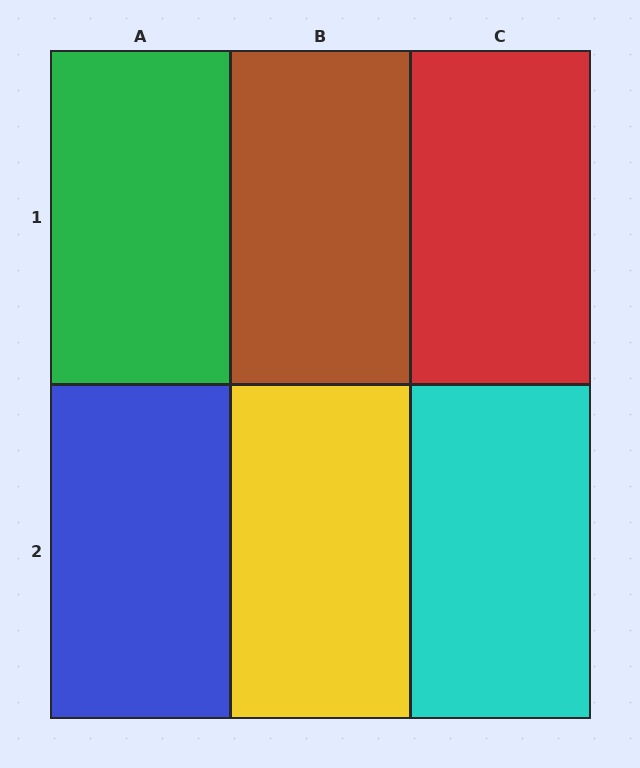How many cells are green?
1 cell is green.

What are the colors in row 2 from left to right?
Blue, yellow, cyan.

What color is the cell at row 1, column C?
Red.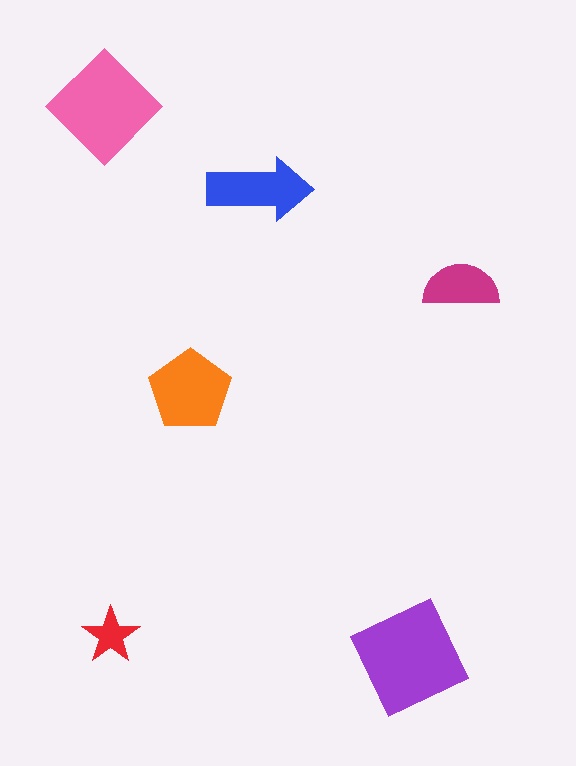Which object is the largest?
The purple square.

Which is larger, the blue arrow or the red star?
The blue arrow.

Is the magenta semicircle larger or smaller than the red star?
Larger.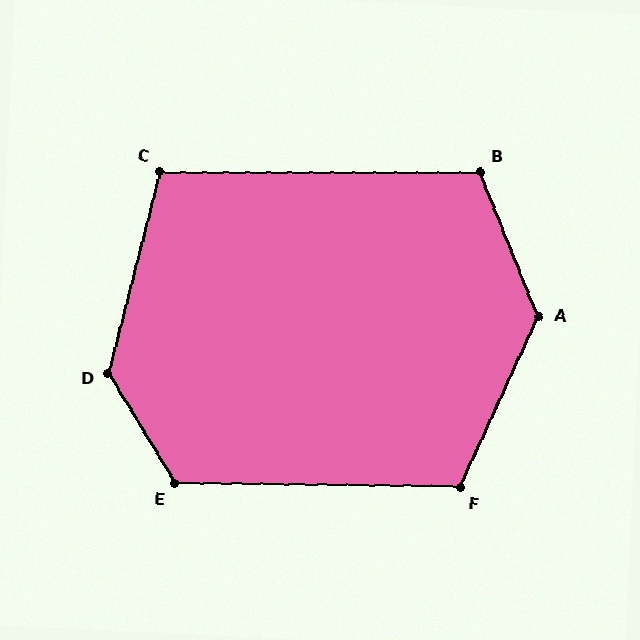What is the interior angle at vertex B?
Approximately 112 degrees (obtuse).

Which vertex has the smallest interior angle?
C, at approximately 104 degrees.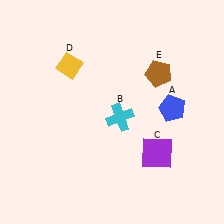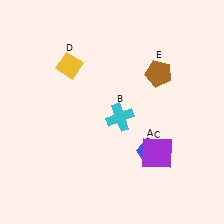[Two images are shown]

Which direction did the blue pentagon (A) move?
The blue pentagon (A) moved down.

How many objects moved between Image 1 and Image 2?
1 object moved between the two images.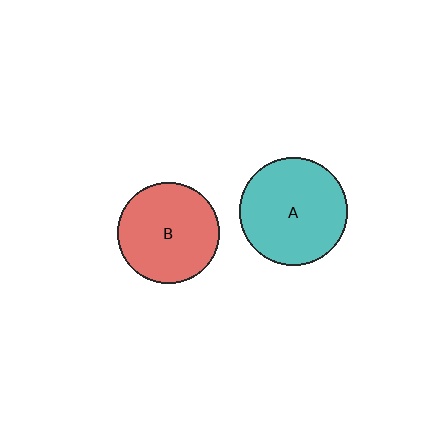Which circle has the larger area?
Circle A (teal).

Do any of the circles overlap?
No, none of the circles overlap.